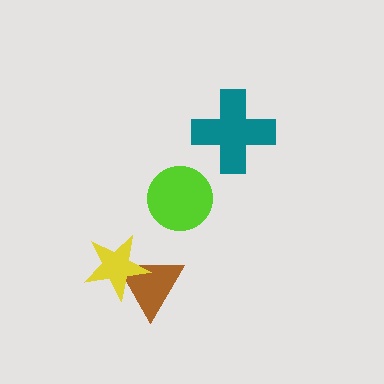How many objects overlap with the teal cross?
0 objects overlap with the teal cross.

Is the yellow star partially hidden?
No, no other shape covers it.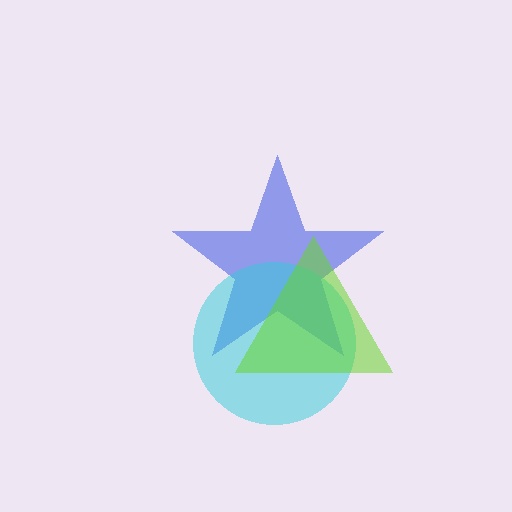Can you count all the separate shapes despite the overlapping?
Yes, there are 3 separate shapes.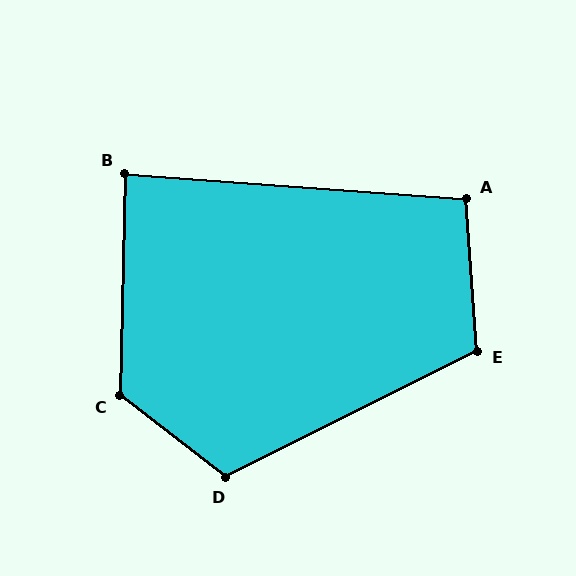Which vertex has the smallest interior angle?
B, at approximately 87 degrees.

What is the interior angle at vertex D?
Approximately 116 degrees (obtuse).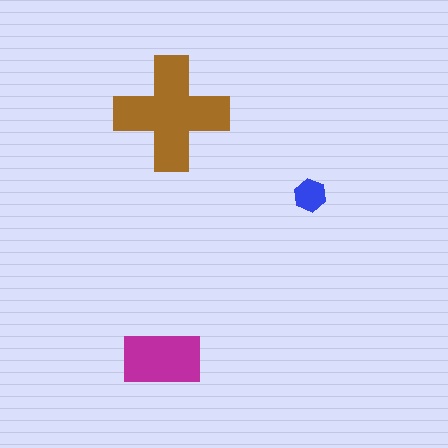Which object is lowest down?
The magenta rectangle is bottommost.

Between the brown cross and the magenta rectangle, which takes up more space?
The brown cross.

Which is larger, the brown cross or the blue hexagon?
The brown cross.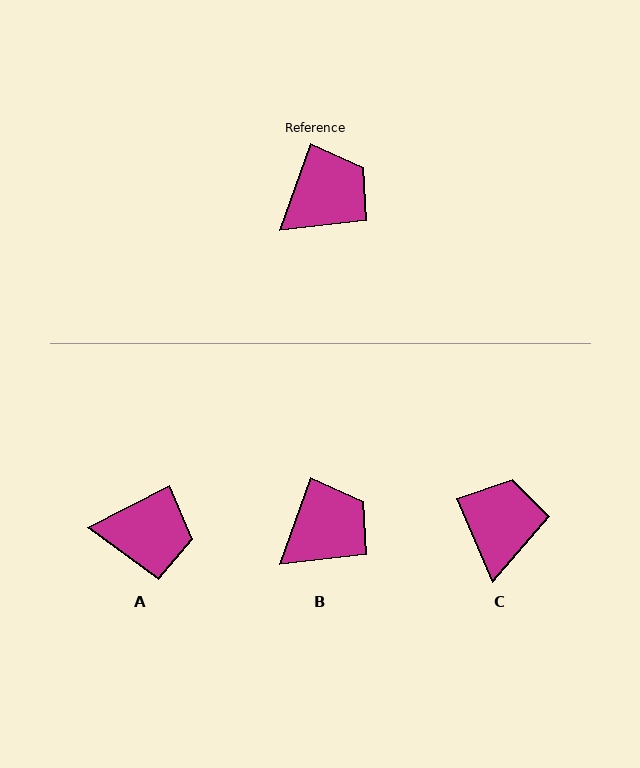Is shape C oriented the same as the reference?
No, it is off by about 42 degrees.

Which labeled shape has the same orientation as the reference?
B.